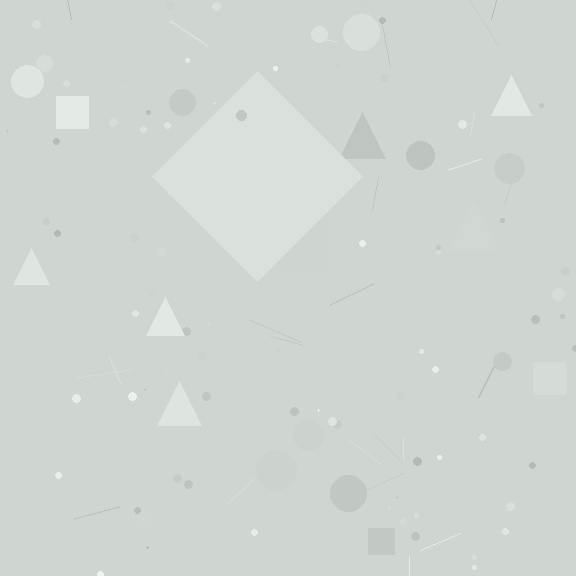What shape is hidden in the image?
A diamond is hidden in the image.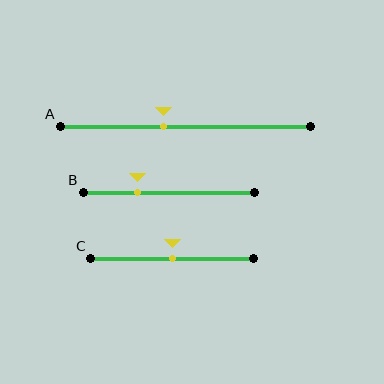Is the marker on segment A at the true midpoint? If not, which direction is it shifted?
No, the marker on segment A is shifted to the left by about 9% of the segment length.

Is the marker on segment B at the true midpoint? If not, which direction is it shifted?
No, the marker on segment B is shifted to the left by about 19% of the segment length.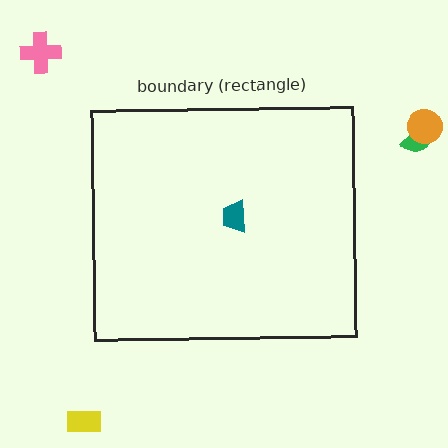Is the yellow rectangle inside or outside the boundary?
Outside.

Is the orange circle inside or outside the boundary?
Outside.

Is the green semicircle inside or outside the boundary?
Outside.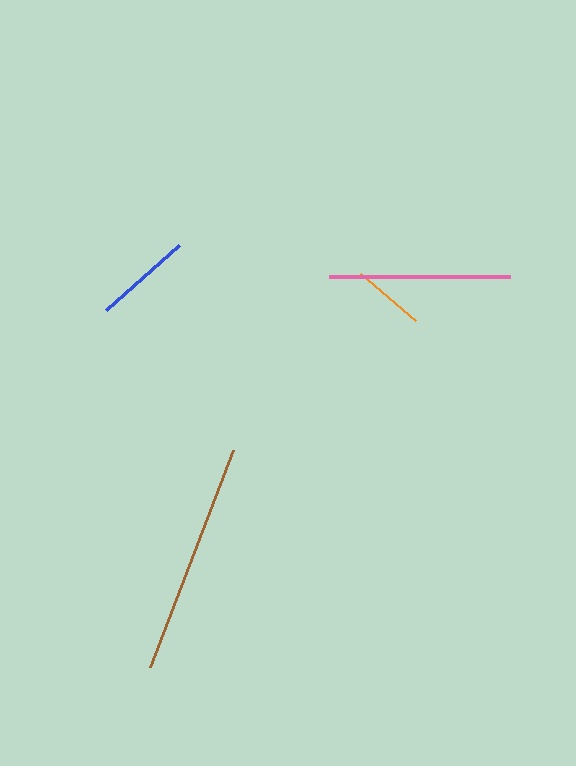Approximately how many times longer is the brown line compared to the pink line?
The brown line is approximately 1.3 times the length of the pink line.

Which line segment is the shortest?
The orange line is the shortest at approximately 73 pixels.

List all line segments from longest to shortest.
From longest to shortest: brown, pink, blue, orange.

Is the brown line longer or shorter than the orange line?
The brown line is longer than the orange line.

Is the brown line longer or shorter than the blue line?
The brown line is longer than the blue line.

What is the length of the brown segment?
The brown segment is approximately 232 pixels long.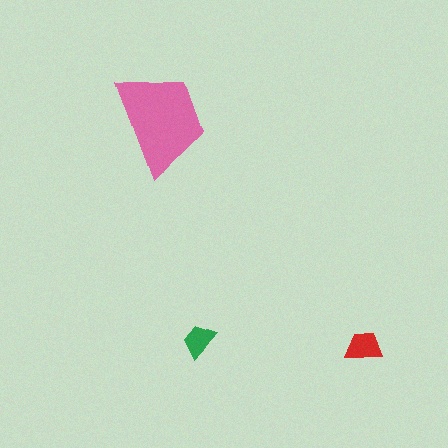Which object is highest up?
The pink trapezoid is topmost.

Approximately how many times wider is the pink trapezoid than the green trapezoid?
About 3 times wider.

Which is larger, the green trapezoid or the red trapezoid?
The red one.